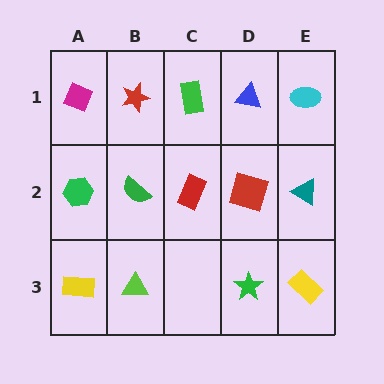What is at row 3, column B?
A lime triangle.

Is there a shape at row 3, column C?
No, that cell is empty.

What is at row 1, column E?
A cyan ellipse.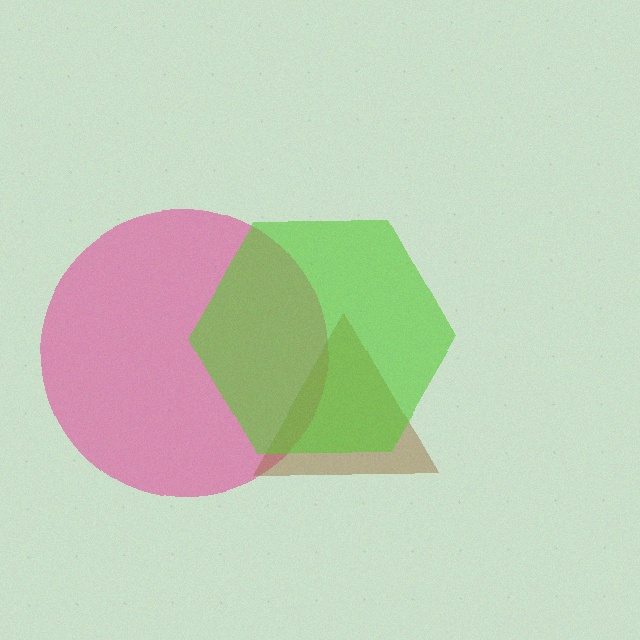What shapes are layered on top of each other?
The layered shapes are: a pink circle, a brown triangle, a lime hexagon.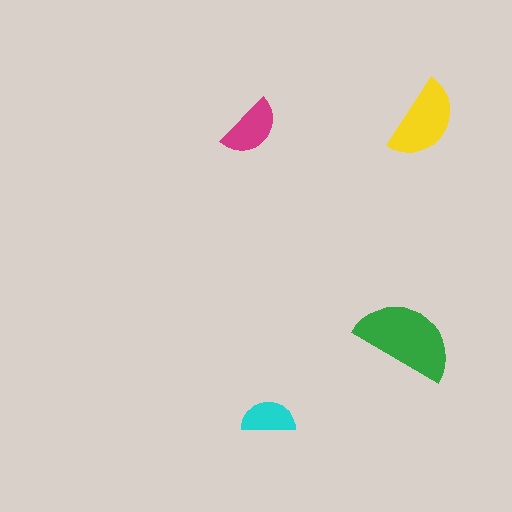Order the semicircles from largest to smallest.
the green one, the yellow one, the magenta one, the cyan one.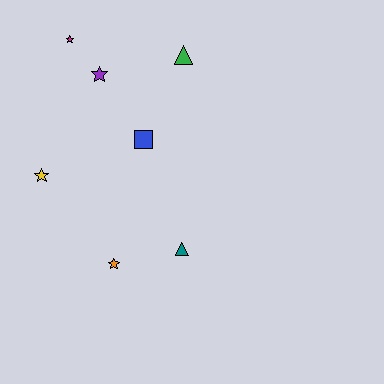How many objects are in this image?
There are 7 objects.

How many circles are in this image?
There are no circles.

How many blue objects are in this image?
There is 1 blue object.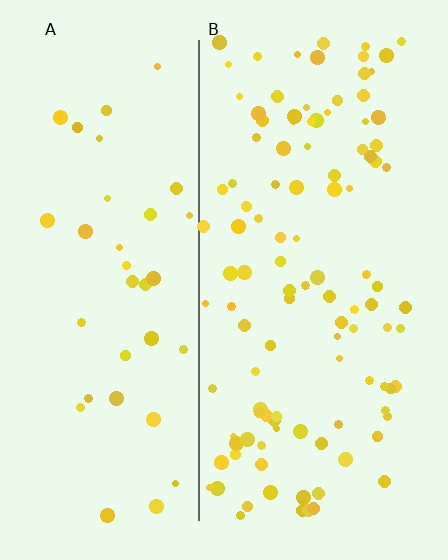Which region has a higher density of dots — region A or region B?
B (the right).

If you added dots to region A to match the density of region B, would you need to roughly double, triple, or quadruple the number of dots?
Approximately triple.